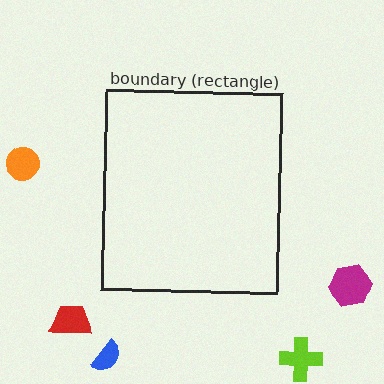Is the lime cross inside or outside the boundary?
Outside.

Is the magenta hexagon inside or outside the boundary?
Outside.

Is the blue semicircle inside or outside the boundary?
Outside.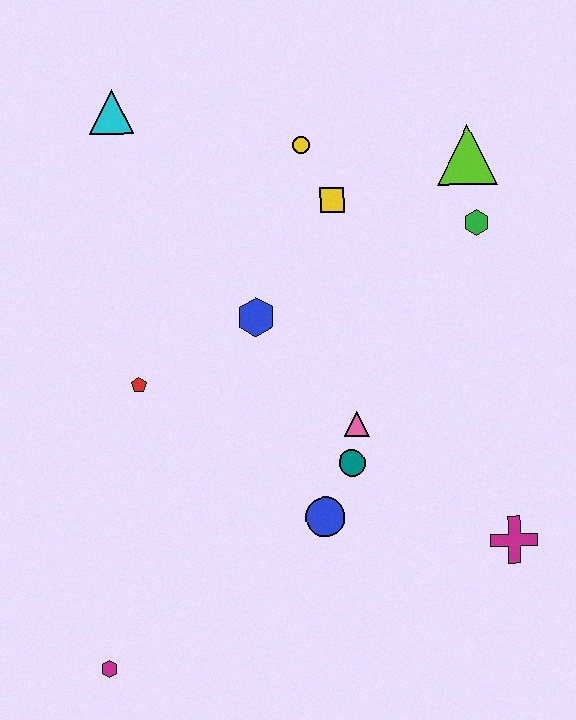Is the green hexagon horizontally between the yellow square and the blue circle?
No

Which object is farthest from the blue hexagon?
The magenta hexagon is farthest from the blue hexagon.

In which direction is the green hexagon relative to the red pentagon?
The green hexagon is to the right of the red pentagon.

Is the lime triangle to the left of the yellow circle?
No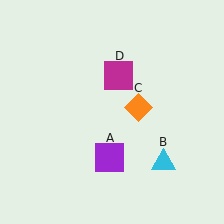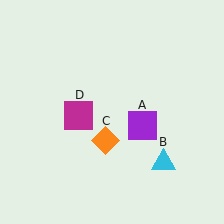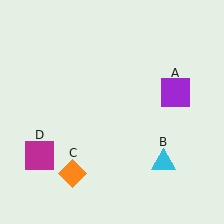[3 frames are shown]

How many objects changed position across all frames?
3 objects changed position: purple square (object A), orange diamond (object C), magenta square (object D).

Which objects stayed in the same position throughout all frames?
Cyan triangle (object B) remained stationary.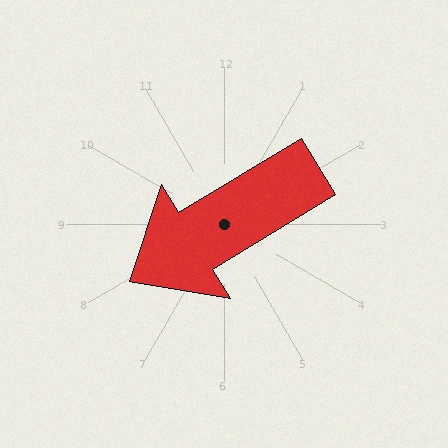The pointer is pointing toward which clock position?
Roughly 8 o'clock.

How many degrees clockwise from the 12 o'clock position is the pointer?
Approximately 239 degrees.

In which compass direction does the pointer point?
Southwest.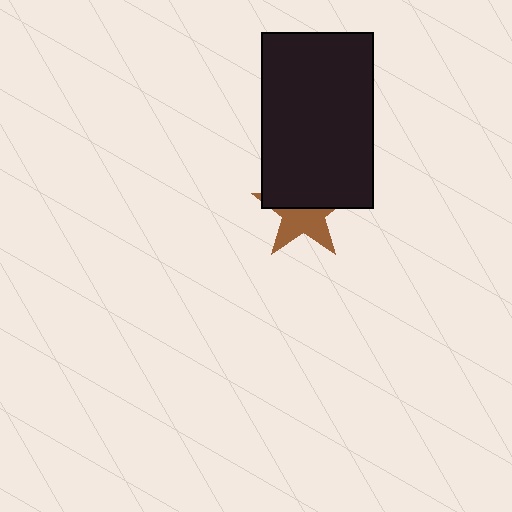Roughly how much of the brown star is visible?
About half of it is visible (roughly 49%).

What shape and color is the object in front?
The object in front is a black rectangle.